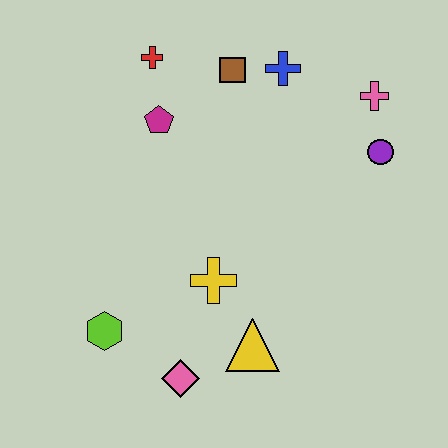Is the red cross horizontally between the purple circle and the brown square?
No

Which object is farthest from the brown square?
The pink diamond is farthest from the brown square.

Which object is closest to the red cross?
The magenta pentagon is closest to the red cross.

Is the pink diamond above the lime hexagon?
No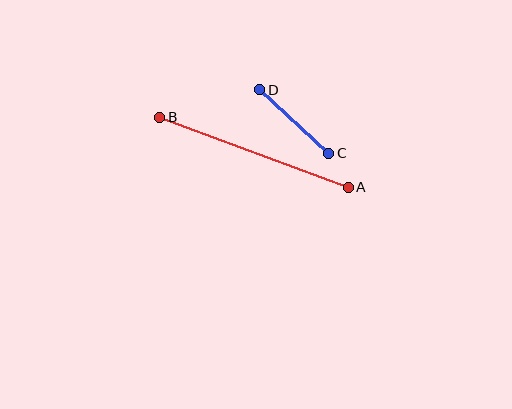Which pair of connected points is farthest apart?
Points A and B are farthest apart.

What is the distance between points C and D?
The distance is approximately 94 pixels.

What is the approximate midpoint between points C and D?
The midpoint is at approximately (294, 121) pixels.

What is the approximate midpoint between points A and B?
The midpoint is at approximately (254, 152) pixels.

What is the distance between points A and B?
The distance is approximately 201 pixels.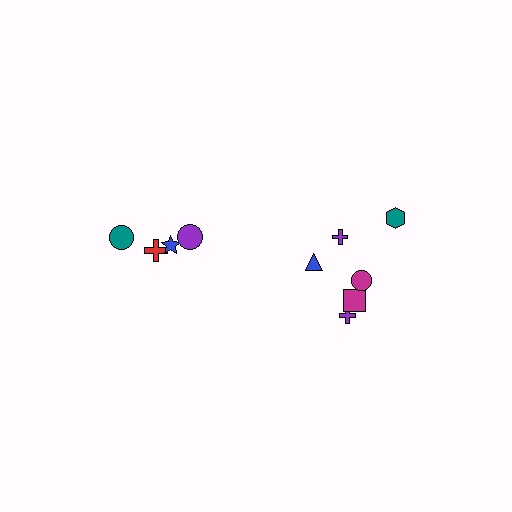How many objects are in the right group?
There are 6 objects.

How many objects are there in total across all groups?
There are 10 objects.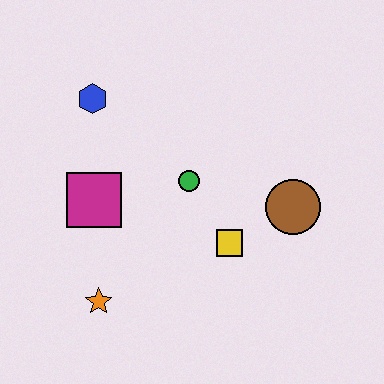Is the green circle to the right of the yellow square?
No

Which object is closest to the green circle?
The yellow square is closest to the green circle.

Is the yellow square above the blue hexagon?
No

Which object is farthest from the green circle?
The orange star is farthest from the green circle.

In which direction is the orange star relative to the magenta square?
The orange star is below the magenta square.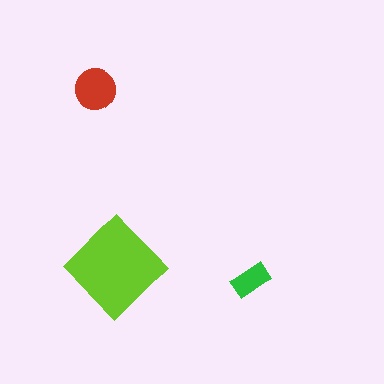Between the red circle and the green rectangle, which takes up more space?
The red circle.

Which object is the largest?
The lime diamond.